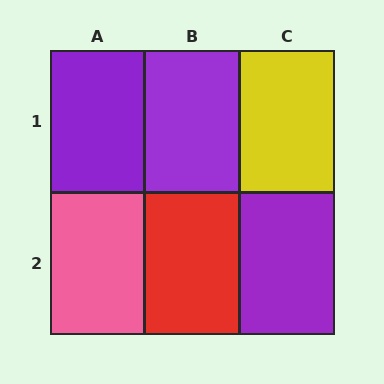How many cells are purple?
3 cells are purple.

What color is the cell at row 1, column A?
Purple.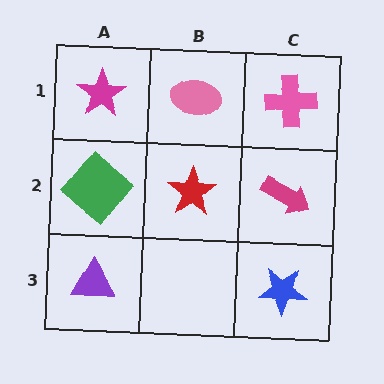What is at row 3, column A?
A purple triangle.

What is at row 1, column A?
A magenta star.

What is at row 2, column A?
A green diamond.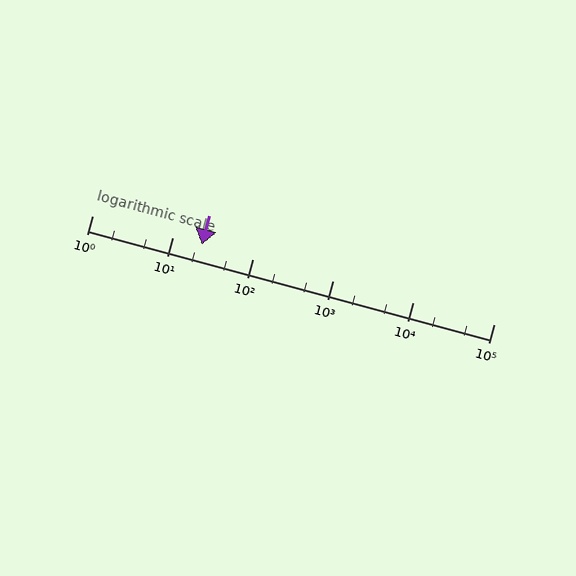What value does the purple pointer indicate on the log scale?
The pointer indicates approximately 23.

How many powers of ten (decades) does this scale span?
The scale spans 5 decades, from 1 to 100000.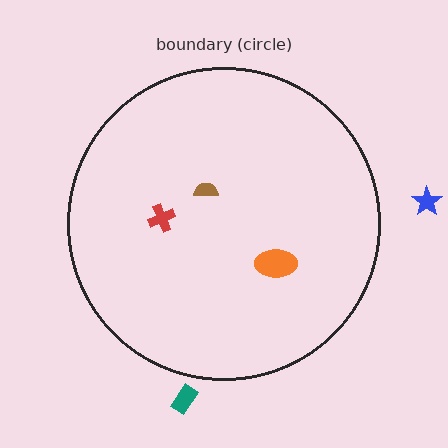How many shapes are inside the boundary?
3 inside, 2 outside.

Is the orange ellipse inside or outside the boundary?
Inside.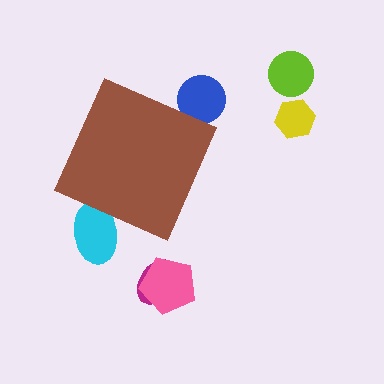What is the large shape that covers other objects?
A brown diamond.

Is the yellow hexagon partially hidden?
No, the yellow hexagon is fully visible.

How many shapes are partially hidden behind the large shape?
2 shapes are partially hidden.